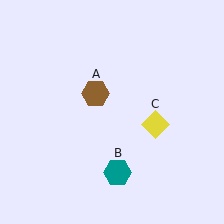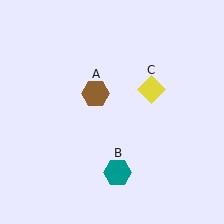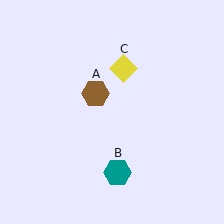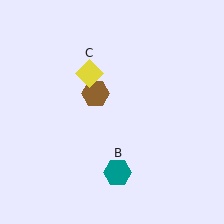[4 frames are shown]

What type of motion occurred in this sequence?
The yellow diamond (object C) rotated counterclockwise around the center of the scene.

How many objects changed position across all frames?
1 object changed position: yellow diamond (object C).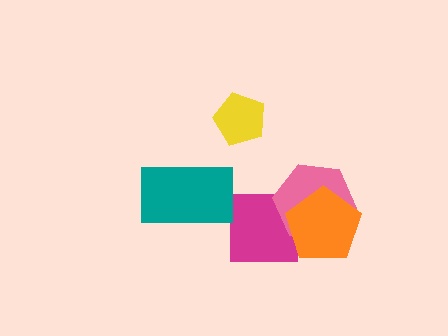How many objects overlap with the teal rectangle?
0 objects overlap with the teal rectangle.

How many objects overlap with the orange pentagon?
2 objects overlap with the orange pentagon.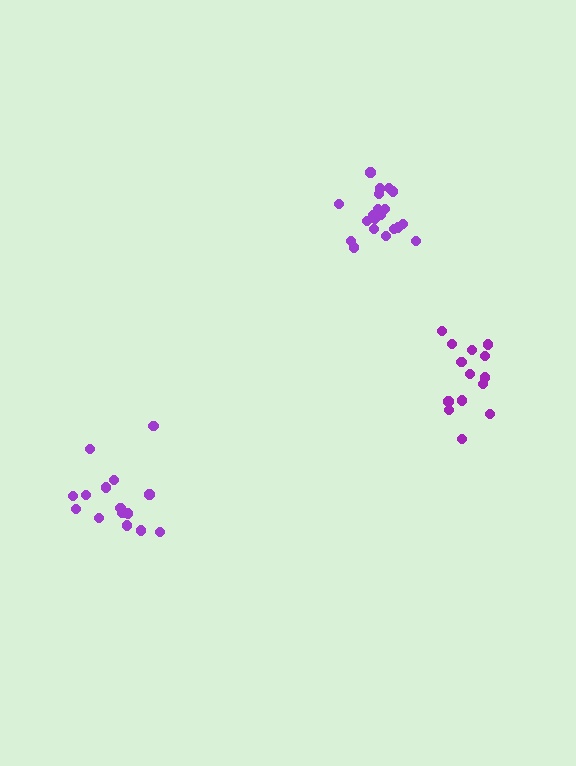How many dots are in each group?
Group 1: 15 dots, Group 2: 20 dots, Group 3: 14 dots (49 total).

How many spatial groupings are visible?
There are 3 spatial groupings.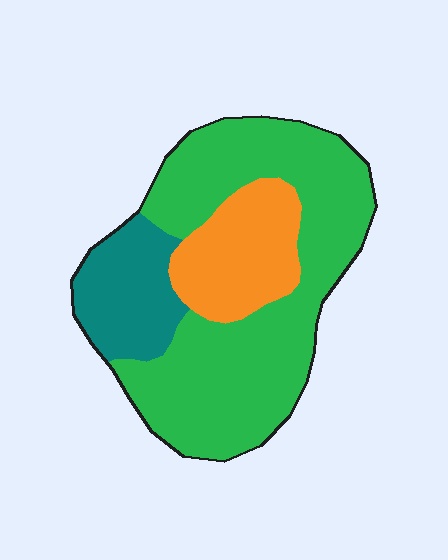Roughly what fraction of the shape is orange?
Orange takes up about one fifth (1/5) of the shape.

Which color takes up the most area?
Green, at roughly 65%.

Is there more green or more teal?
Green.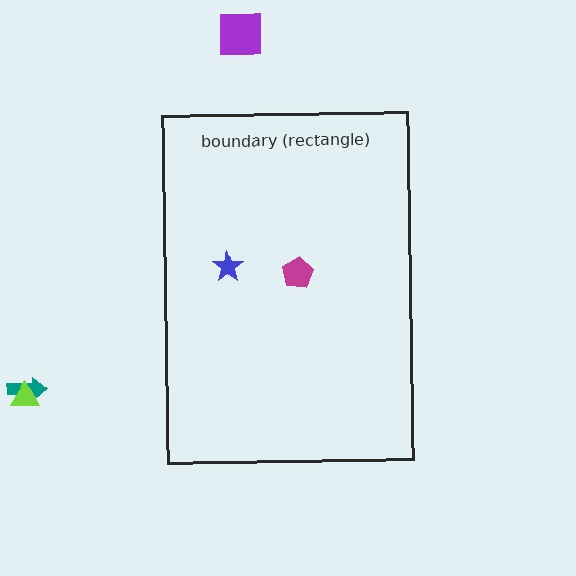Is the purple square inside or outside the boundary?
Outside.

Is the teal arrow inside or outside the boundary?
Outside.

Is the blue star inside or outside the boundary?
Inside.